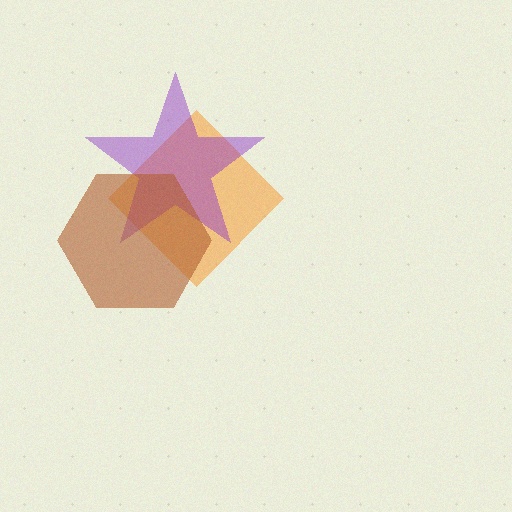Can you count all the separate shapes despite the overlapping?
Yes, there are 3 separate shapes.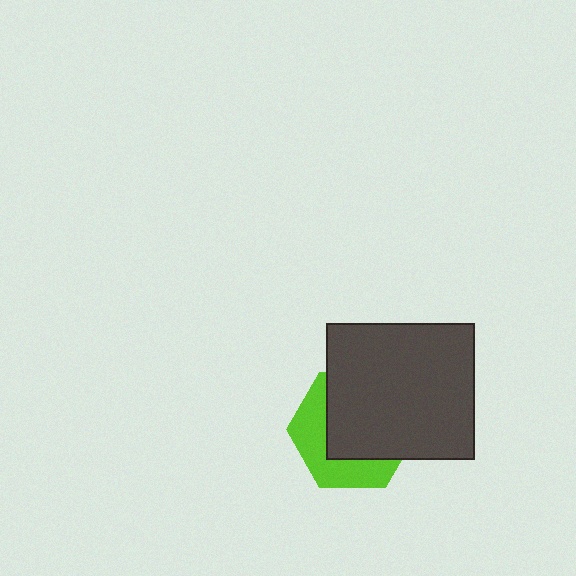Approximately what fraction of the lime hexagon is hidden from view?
Roughly 61% of the lime hexagon is hidden behind the dark gray rectangle.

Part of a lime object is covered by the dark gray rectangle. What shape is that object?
It is a hexagon.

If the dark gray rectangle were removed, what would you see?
You would see the complete lime hexagon.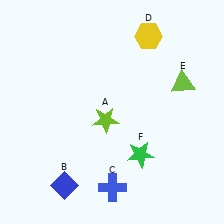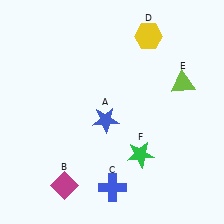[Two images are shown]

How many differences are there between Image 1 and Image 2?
There are 2 differences between the two images.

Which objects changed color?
A changed from lime to blue. B changed from blue to magenta.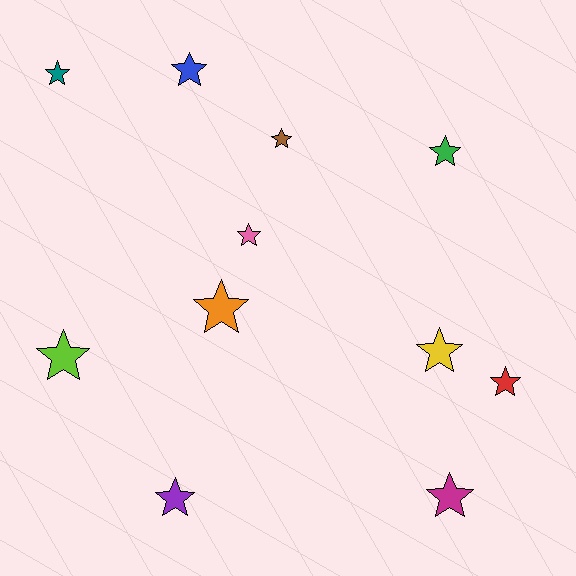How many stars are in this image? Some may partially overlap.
There are 11 stars.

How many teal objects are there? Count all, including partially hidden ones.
There is 1 teal object.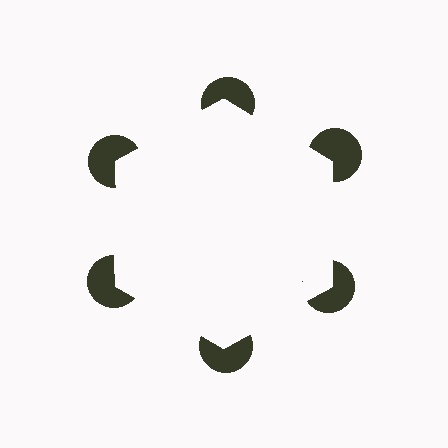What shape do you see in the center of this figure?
An illusory hexagon — its edges are inferred from the aligned wedge cuts in the pac-man discs, not physically drawn.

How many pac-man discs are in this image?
There are 6 — one at each vertex of the illusory hexagon.